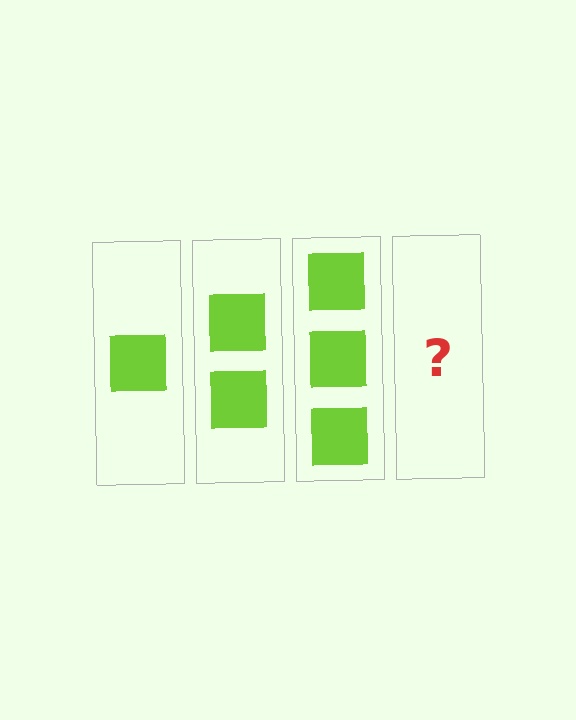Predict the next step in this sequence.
The next step is 4 squares.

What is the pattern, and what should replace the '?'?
The pattern is that each step adds one more square. The '?' should be 4 squares.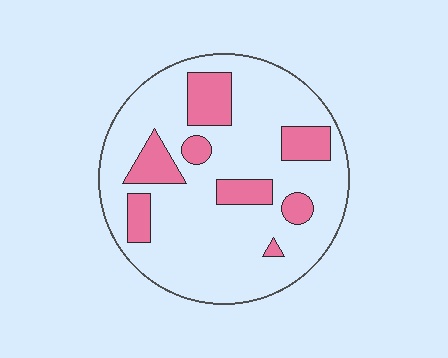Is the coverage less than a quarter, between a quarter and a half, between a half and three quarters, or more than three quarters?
Less than a quarter.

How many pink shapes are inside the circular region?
8.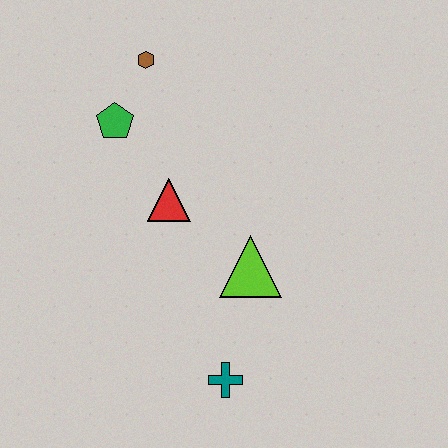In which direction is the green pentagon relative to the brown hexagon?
The green pentagon is below the brown hexagon.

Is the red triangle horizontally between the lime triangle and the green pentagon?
Yes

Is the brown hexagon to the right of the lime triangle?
No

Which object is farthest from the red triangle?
The teal cross is farthest from the red triangle.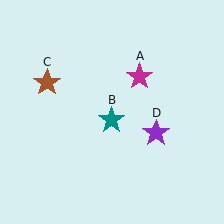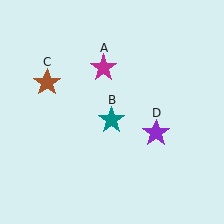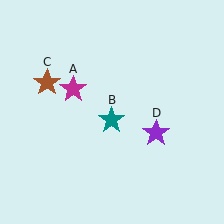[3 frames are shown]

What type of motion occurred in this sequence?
The magenta star (object A) rotated counterclockwise around the center of the scene.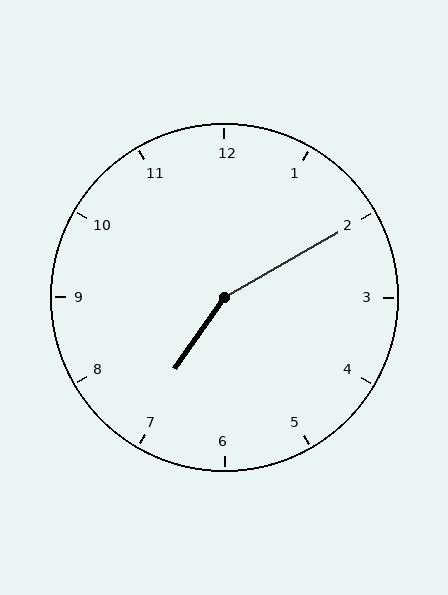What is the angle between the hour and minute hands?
Approximately 155 degrees.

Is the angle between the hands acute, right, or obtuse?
It is obtuse.